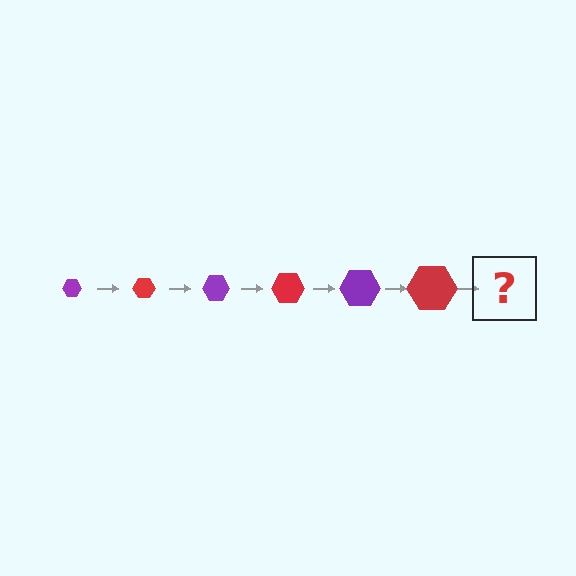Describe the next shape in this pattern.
It should be a purple hexagon, larger than the previous one.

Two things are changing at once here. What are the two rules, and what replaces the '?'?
The two rules are that the hexagon grows larger each step and the color cycles through purple and red. The '?' should be a purple hexagon, larger than the previous one.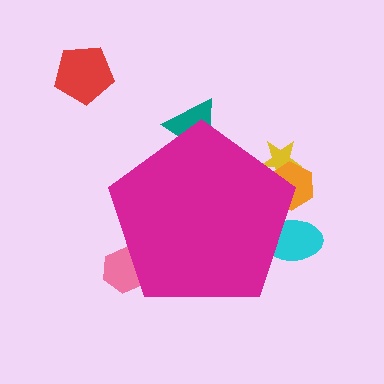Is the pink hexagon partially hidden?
Yes, the pink hexagon is partially hidden behind the magenta pentagon.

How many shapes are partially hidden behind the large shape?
5 shapes are partially hidden.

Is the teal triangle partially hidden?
Yes, the teal triangle is partially hidden behind the magenta pentagon.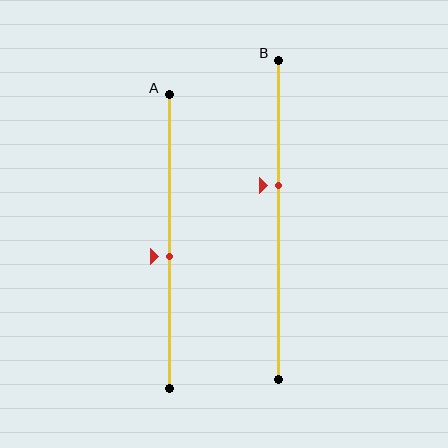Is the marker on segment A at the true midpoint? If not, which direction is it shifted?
No, the marker on segment A is shifted downward by about 5% of the segment length.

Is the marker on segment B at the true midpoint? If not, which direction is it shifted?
No, the marker on segment B is shifted upward by about 11% of the segment length.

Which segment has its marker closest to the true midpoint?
Segment A has its marker closest to the true midpoint.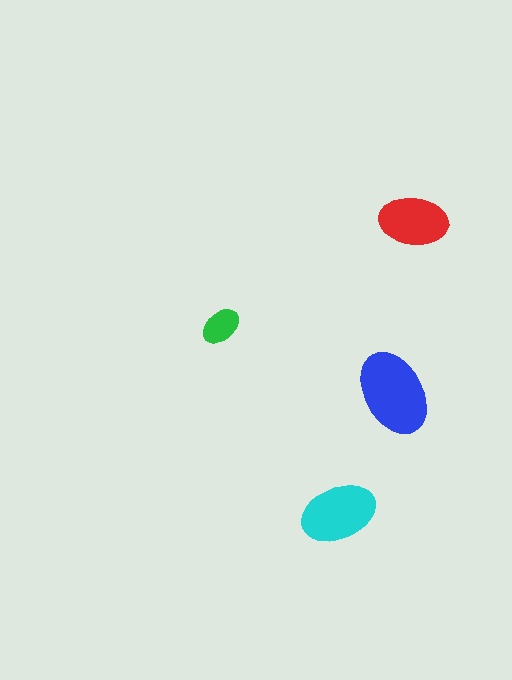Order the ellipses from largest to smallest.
the blue one, the cyan one, the red one, the green one.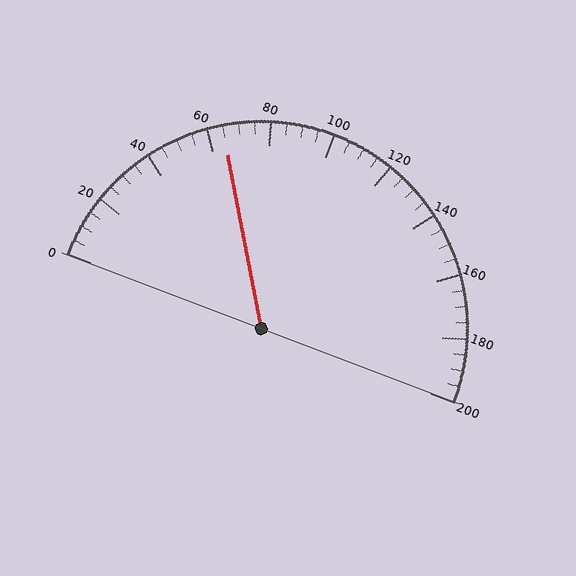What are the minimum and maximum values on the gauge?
The gauge ranges from 0 to 200.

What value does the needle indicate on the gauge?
The needle indicates approximately 65.